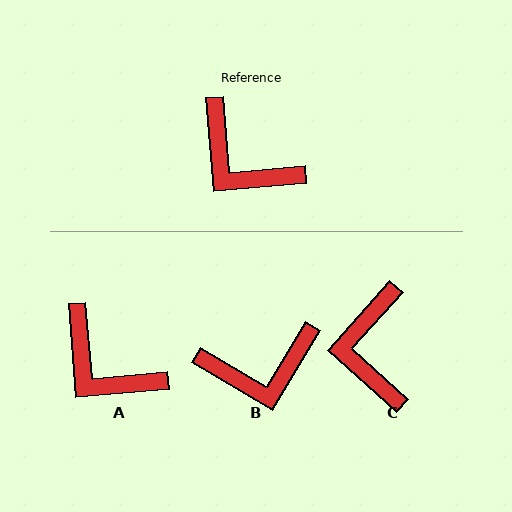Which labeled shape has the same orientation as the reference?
A.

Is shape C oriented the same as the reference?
No, it is off by about 47 degrees.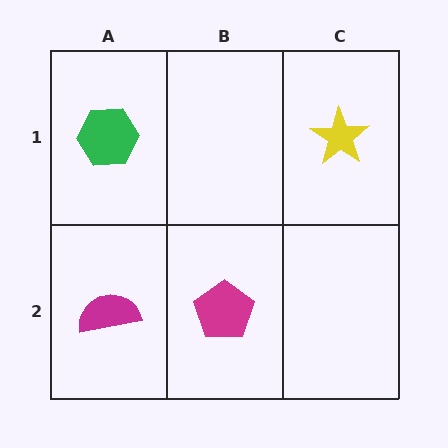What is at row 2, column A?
A magenta semicircle.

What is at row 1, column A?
A green hexagon.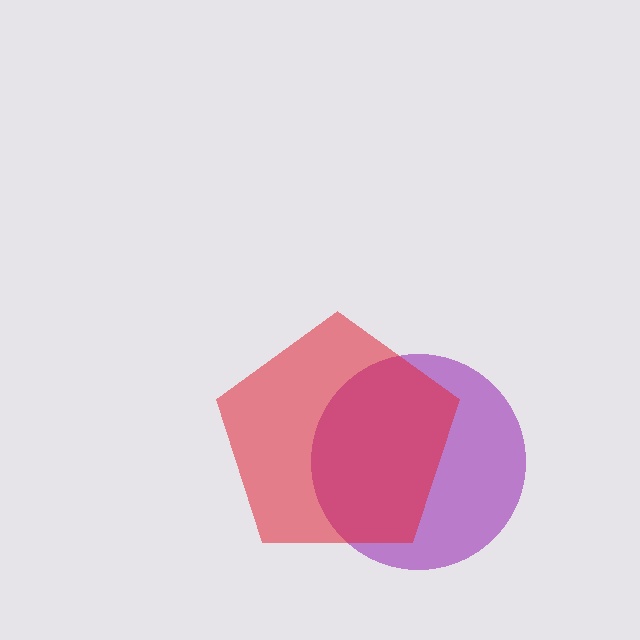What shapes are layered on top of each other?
The layered shapes are: a purple circle, a red pentagon.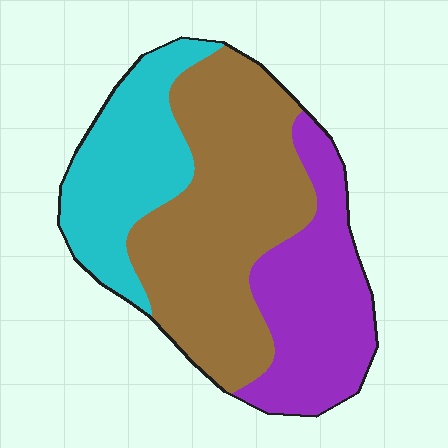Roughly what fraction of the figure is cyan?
Cyan takes up about one quarter (1/4) of the figure.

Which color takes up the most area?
Brown, at roughly 45%.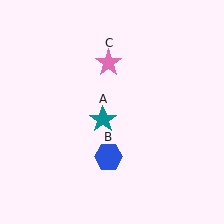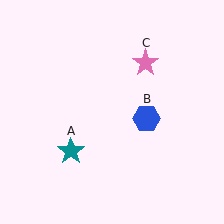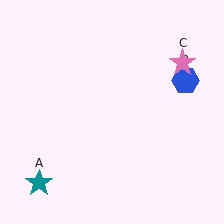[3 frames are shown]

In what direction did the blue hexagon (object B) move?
The blue hexagon (object B) moved up and to the right.